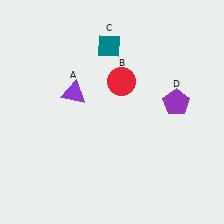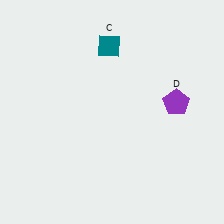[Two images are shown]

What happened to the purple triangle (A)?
The purple triangle (A) was removed in Image 2. It was in the top-left area of Image 1.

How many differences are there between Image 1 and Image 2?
There are 2 differences between the two images.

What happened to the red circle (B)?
The red circle (B) was removed in Image 2. It was in the top-right area of Image 1.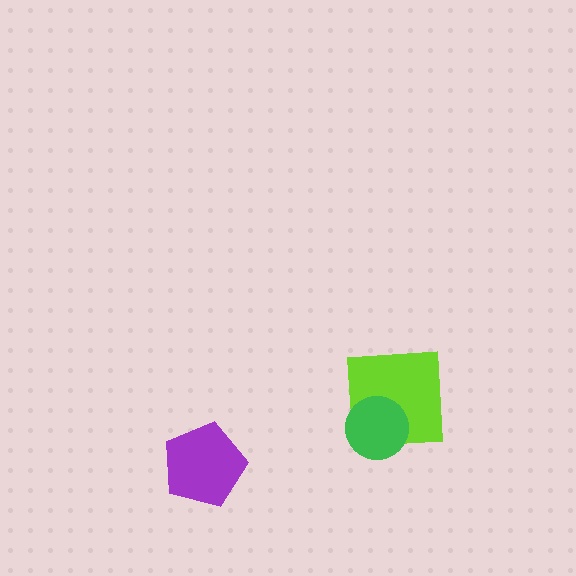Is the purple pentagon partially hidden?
No, no other shape covers it.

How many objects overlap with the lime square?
1 object overlaps with the lime square.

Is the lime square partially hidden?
Yes, it is partially covered by another shape.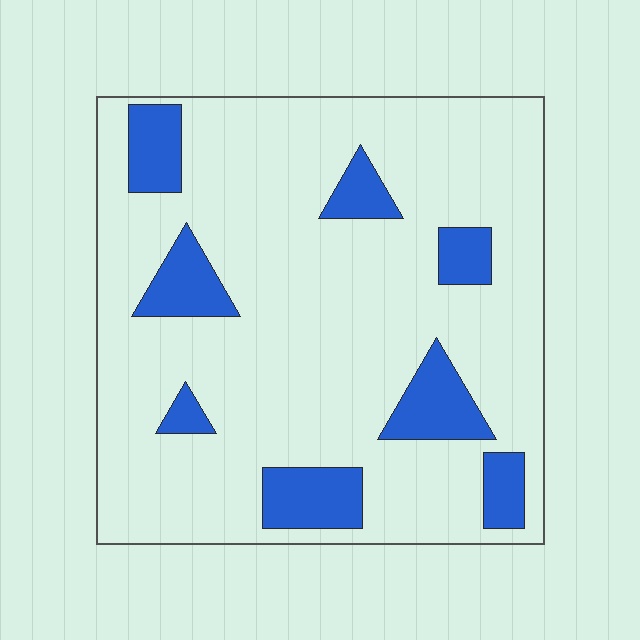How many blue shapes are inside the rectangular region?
8.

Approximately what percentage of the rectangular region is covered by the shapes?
Approximately 15%.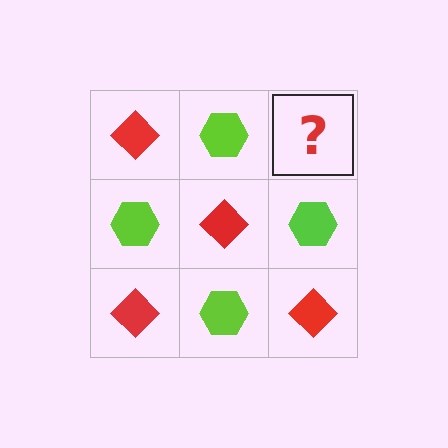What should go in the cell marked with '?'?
The missing cell should contain a red diamond.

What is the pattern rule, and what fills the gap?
The rule is that it alternates red diamond and lime hexagon in a checkerboard pattern. The gap should be filled with a red diamond.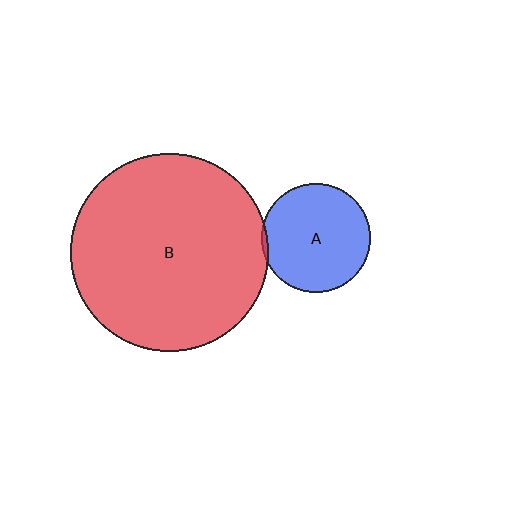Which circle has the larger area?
Circle B (red).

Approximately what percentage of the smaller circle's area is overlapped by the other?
Approximately 5%.